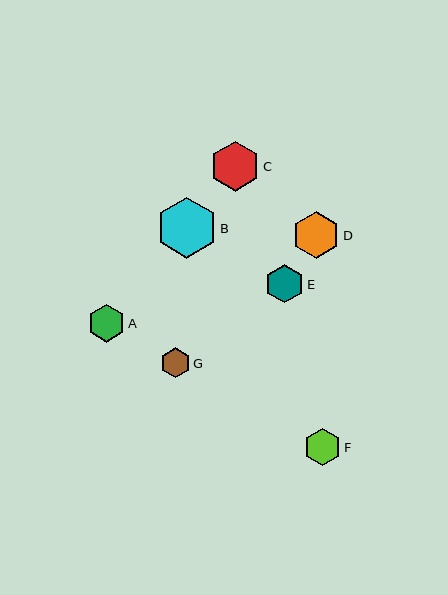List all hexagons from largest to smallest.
From largest to smallest: B, C, D, E, A, F, G.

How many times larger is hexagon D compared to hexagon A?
Hexagon D is approximately 1.2 times the size of hexagon A.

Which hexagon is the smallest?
Hexagon G is the smallest with a size of approximately 30 pixels.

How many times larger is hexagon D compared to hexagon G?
Hexagon D is approximately 1.6 times the size of hexagon G.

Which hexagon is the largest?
Hexagon B is the largest with a size of approximately 60 pixels.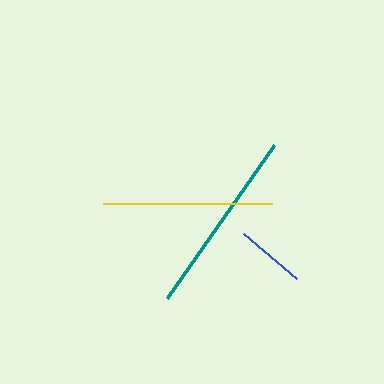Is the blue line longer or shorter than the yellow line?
The yellow line is longer than the blue line.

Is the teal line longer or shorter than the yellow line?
The teal line is longer than the yellow line.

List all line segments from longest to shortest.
From longest to shortest: teal, yellow, blue.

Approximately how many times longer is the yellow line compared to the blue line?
The yellow line is approximately 2.4 times the length of the blue line.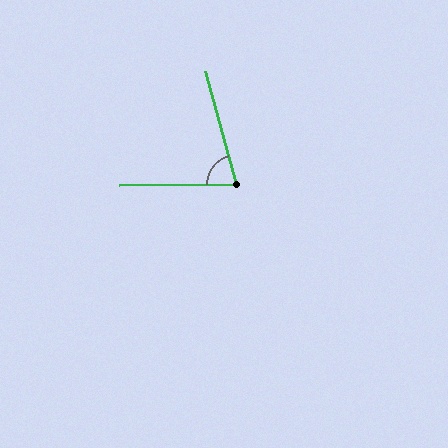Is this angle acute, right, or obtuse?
It is acute.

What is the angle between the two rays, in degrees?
Approximately 75 degrees.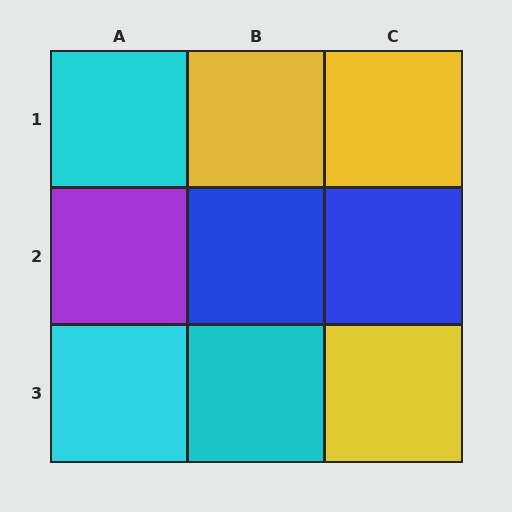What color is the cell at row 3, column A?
Cyan.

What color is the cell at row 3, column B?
Cyan.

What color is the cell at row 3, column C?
Yellow.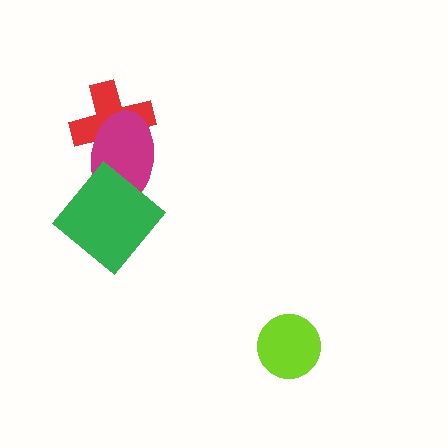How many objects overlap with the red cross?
1 object overlaps with the red cross.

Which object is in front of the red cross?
The magenta ellipse is in front of the red cross.